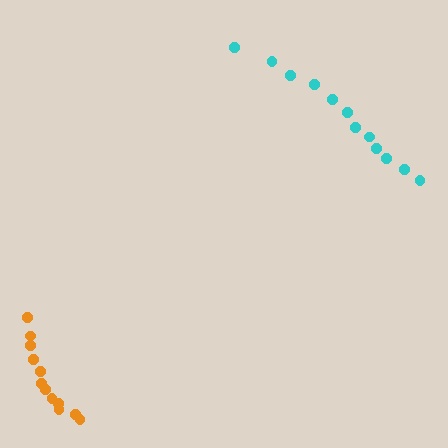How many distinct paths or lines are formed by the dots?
There are 2 distinct paths.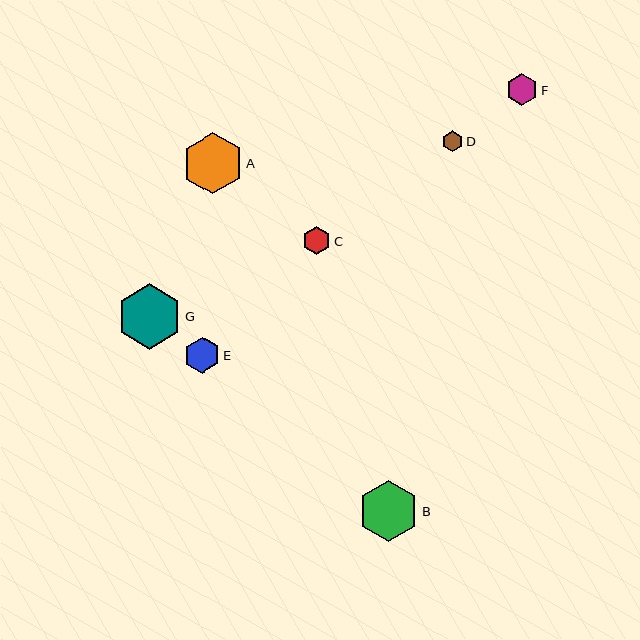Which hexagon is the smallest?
Hexagon D is the smallest with a size of approximately 21 pixels.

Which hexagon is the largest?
Hexagon G is the largest with a size of approximately 65 pixels.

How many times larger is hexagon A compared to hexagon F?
Hexagon A is approximately 1.9 times the size of hexagon F.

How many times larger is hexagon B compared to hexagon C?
Hexagon B is approximately 2.2 times the size of hexagon C.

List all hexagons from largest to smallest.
From largest to smallest: G, A, B, E, F, C, D.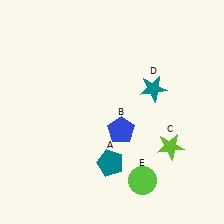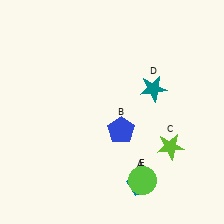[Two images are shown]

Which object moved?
The teal pentagon (A) moved right.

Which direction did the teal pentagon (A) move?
The teal pentagon (A) moved right.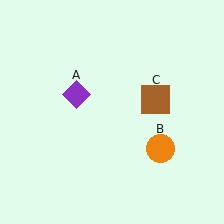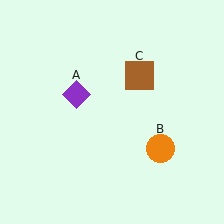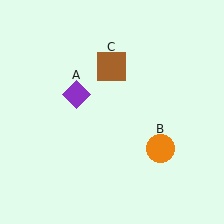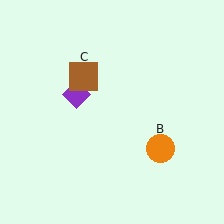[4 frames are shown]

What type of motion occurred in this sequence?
The brown square (object C) rotated counterclockwise around the center of the scene.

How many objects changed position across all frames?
1 object changed position: brown square (object C).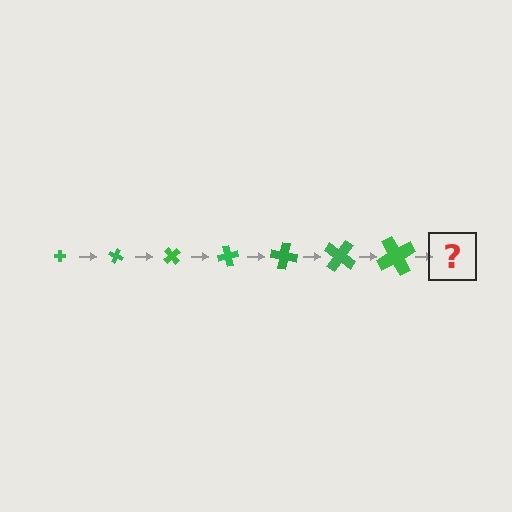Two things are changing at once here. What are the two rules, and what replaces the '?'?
The two rules are that the cross grows larger each step and it rotates 25 degrees each step. The '?' should be a cross, larger than the previous one and rotated 175 degrees from the start.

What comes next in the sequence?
The next element should be a cross, larger than the previous one and rotated 175 degrees from the start.